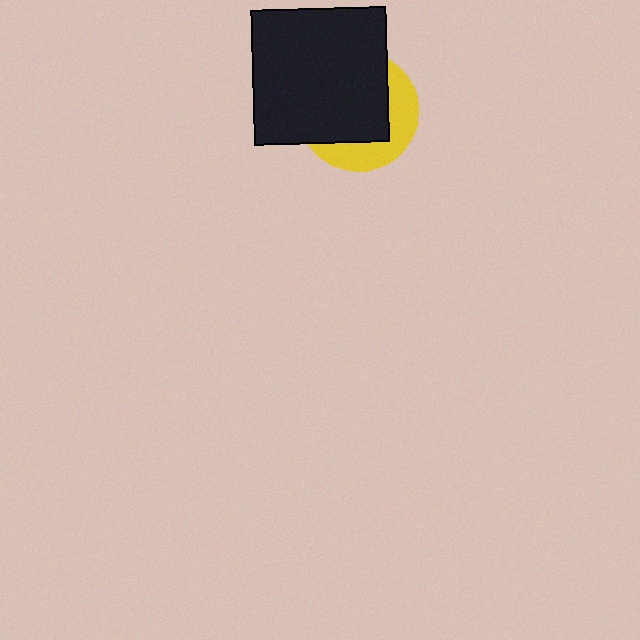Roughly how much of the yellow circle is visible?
A small part of it is visible (roughly 35%).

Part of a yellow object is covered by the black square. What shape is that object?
It is a circle.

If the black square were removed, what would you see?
You would see the complete yellow circle.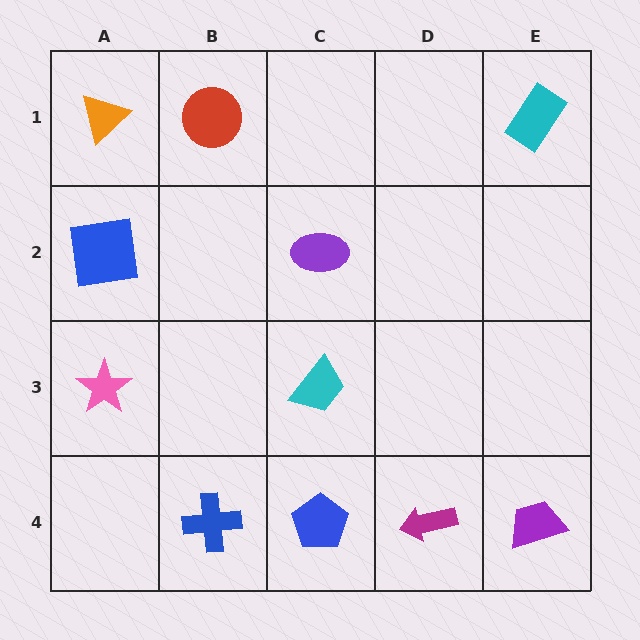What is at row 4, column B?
A blue cross.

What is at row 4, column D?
A magenta arrow.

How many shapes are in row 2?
2 shapes.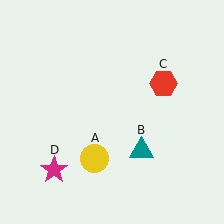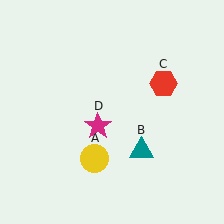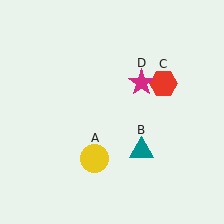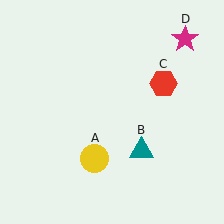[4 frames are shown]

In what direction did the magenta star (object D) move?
The magenta star (object D) moved up and to the right.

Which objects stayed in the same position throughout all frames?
Yellow circle (object A) and teal triangle (object B) and red hexagon (object C) remained stationary.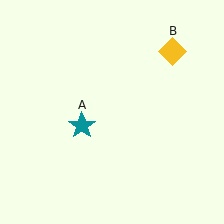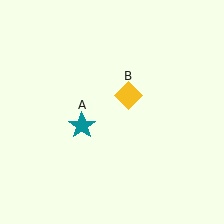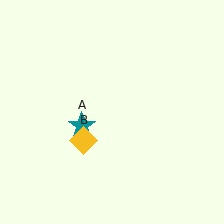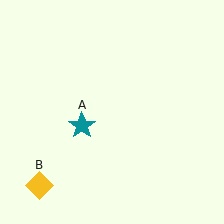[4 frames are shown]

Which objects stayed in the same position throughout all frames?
Teal star (object A) remained stationary.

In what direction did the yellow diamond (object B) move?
The yellow diamond (object B) moved down and to the left.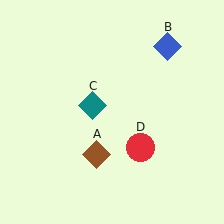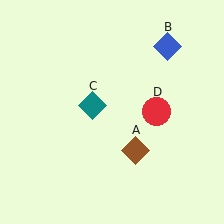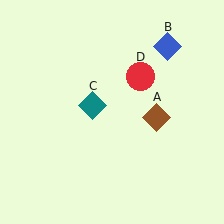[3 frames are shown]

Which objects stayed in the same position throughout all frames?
Blue diamond (object B) and teal diamond (object C) remained stationary.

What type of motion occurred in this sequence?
The brown diamond (object A), red circle (object D) rotated counterclockwise around the center of the scene.